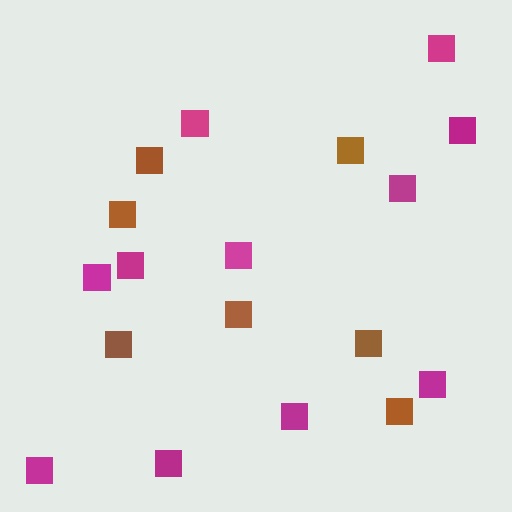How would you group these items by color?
There are 2 groups: one group of brown squares (7) and one group of magenta squares (11).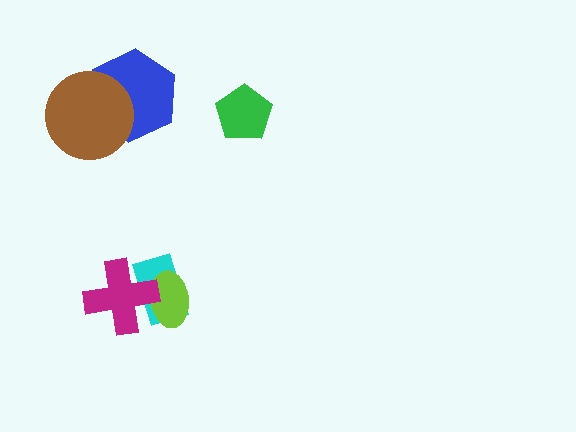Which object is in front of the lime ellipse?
The magenta cross is in front of the lime ellipse.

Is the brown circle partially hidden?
No, no other shape covers it.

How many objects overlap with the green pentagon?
0 objects overlap with the green pentagon.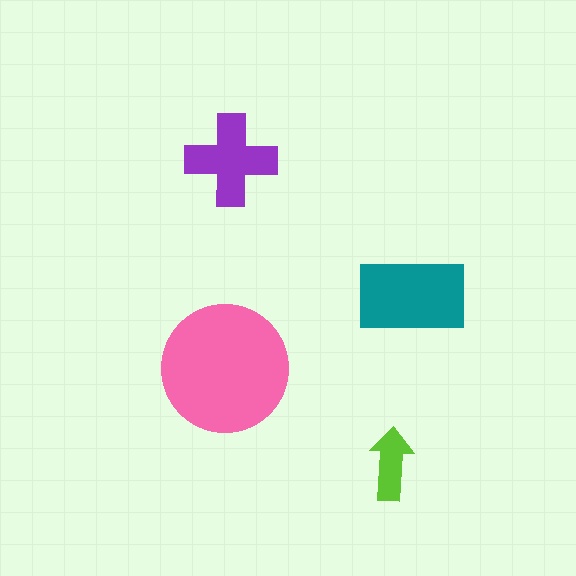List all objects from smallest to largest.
The lime arrow, the purple cross, the teal rectangle, the pink circle.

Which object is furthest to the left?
The pink circle is leftmost.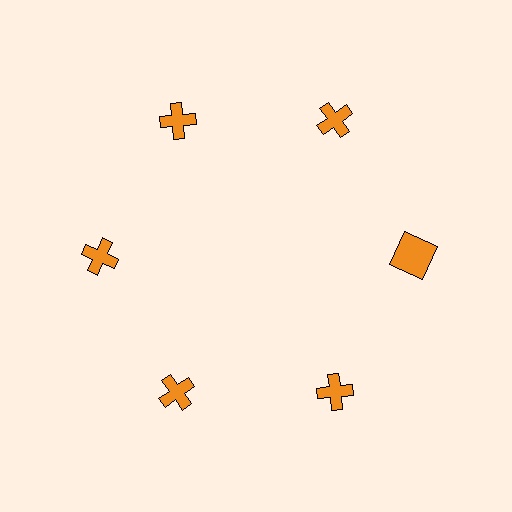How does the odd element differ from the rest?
It has a different shape: square instead of cross.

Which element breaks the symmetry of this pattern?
The orange square at roughly the 3 o'clock position breaks the symmetry. All other shapes are orange crosses.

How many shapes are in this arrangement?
There are 6 shapes arranged in a ring pattern.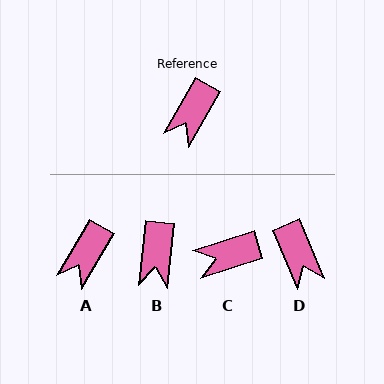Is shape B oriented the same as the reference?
No, it is off by about 25 degrees.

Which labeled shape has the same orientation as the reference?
A.